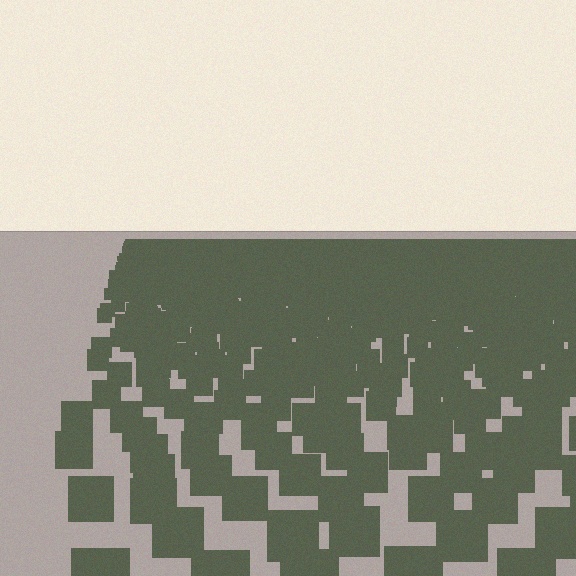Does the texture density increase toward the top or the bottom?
Density increases toward the top.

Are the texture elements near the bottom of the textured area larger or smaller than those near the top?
Larger. Near the bottom, elements are closer to the viewer and appear at a bigger on-screen size.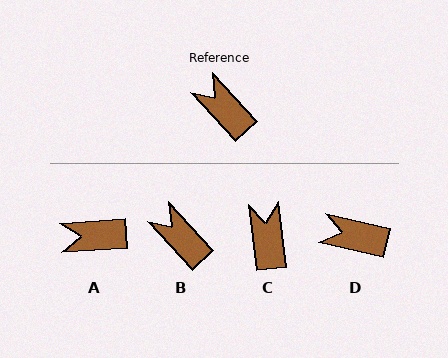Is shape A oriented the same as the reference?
No, it is off by about 51 degrees.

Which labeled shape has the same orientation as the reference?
B.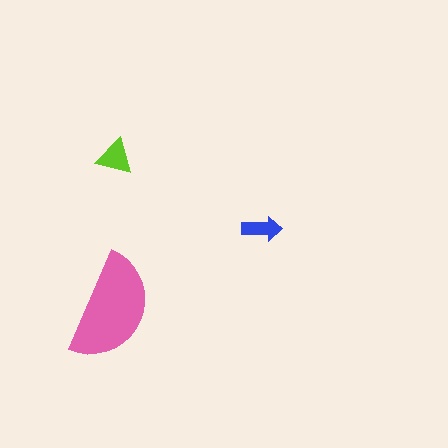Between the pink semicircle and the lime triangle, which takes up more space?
The pink semicircle.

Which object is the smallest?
The blue arrow.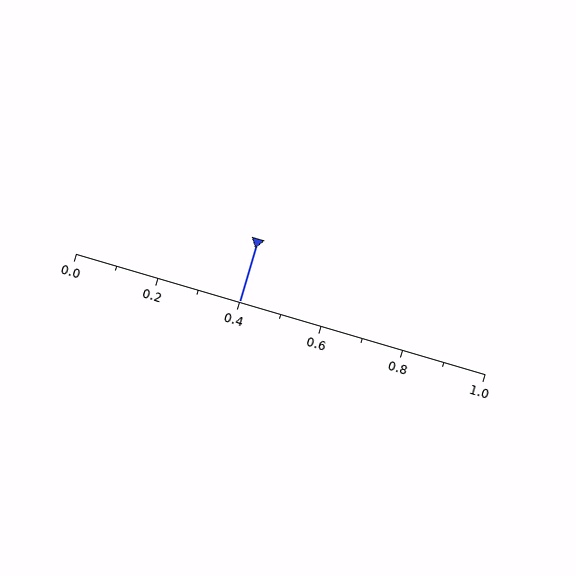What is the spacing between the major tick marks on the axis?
The major ticks are spaced 0.2 apart.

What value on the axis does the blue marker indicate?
The marker indicates approximately 0.4.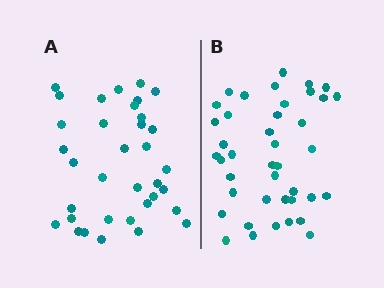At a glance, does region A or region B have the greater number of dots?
Region B (the right region) has more dots.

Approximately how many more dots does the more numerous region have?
Region B has about 6 more dots than region A.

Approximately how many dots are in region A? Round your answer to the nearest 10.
About 40 dots. (The exact count is 35, which rounds to 40.)